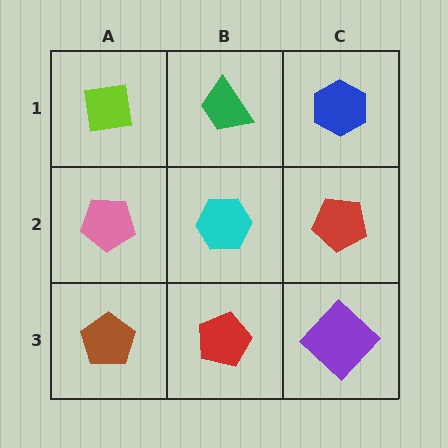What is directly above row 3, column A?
A pink pentagon.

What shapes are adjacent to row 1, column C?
A red pentagon (row 2, column C), a green trapezoid (row 1, column B).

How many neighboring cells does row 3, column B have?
3.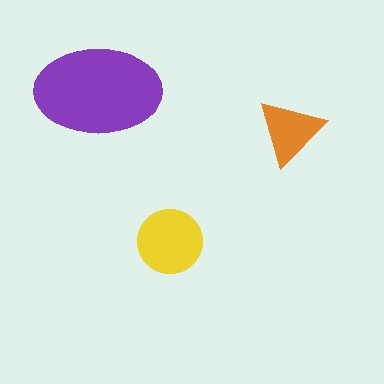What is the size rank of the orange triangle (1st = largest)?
3rd.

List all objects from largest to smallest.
The purple ellipse, the yellow circle, the orange triangle.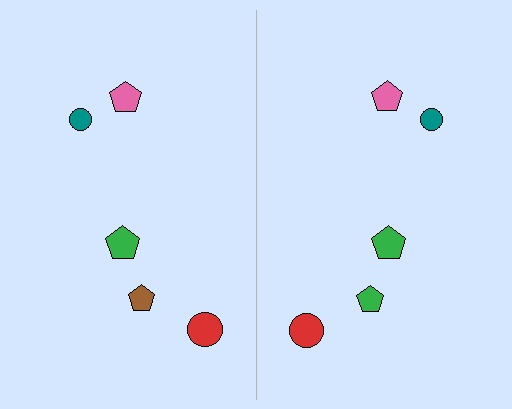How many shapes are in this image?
There are 10 shapes in this image.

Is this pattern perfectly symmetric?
No, the pattern is not perfectly symmetric. The green pentagon on the right side breaks the symmetry — its mirror counterpart is brown.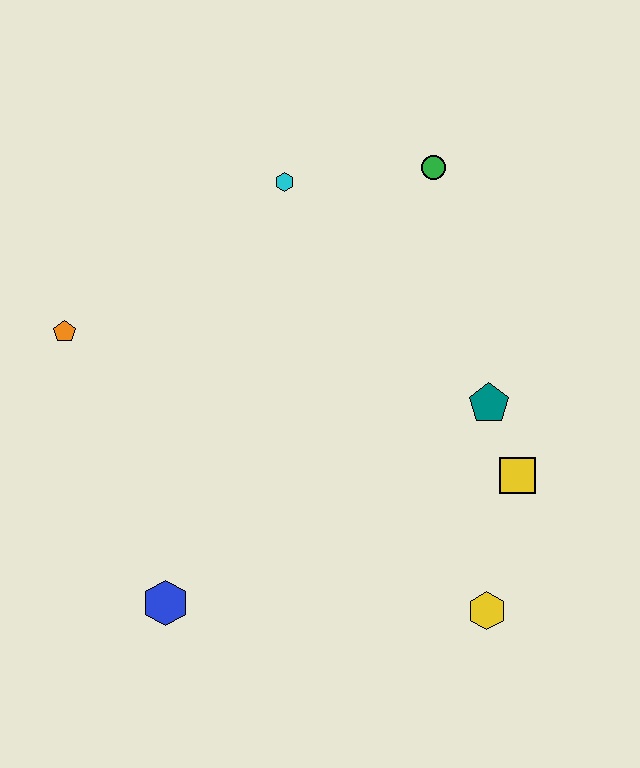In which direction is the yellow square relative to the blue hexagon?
The yellow square is to the right of the blue hexagon.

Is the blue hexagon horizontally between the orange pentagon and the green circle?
Yes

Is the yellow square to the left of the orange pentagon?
No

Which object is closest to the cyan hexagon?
The green circle is closest to the cyan hexagon.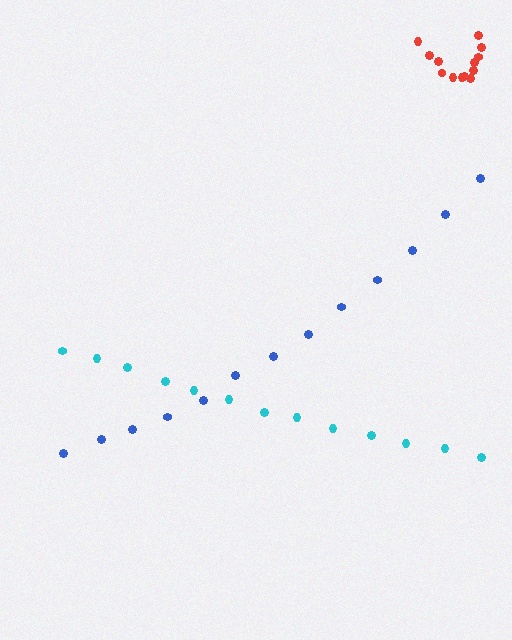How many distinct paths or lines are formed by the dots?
There are 3 distinct paths.